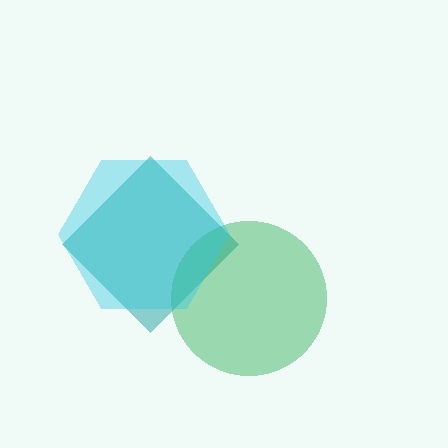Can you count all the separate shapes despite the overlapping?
Yes, there are 3 separate shapes.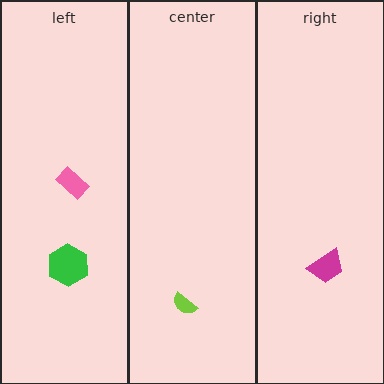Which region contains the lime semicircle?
The center region.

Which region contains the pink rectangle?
The left region.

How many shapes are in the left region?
2.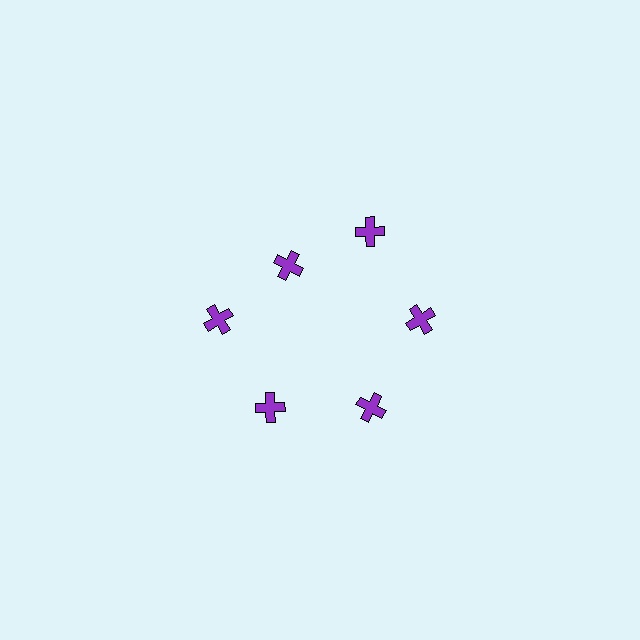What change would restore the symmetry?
The symmetry would be restored by moving it outward, back onto the ring so that all 6 crosses sit at equal angles and equal distance from the center.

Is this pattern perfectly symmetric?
No. The 6 purple crosses are arranged in a ring, but one element near the 11 o'clock position is pulled inward toward the center, breaking the 6-fold rotational symmetry.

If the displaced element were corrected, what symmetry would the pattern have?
It would have 6-fold rotational symmetry — the pattern would map onto itself every 60 degrees.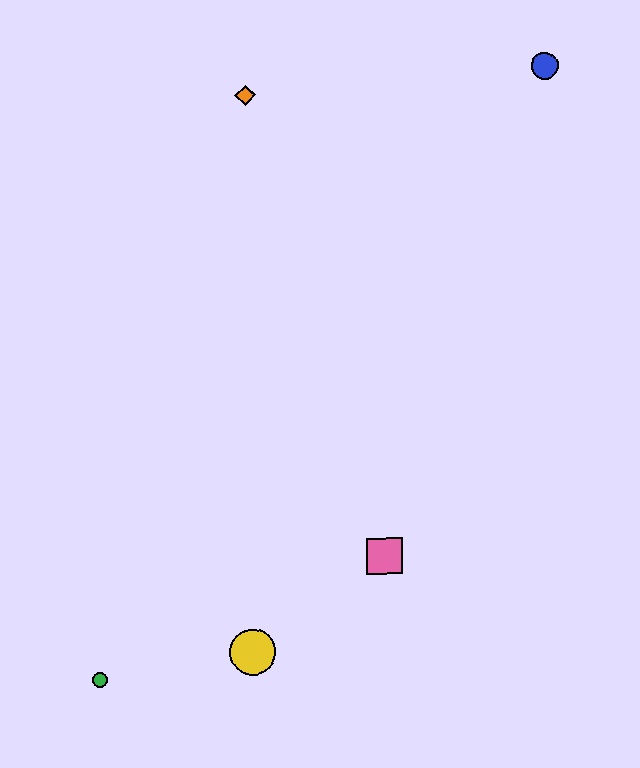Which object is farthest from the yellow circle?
The blue circle is farthest from the yellow circle.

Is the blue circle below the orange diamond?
No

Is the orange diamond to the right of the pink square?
No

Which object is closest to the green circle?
The yellow circle is closest to the green circle.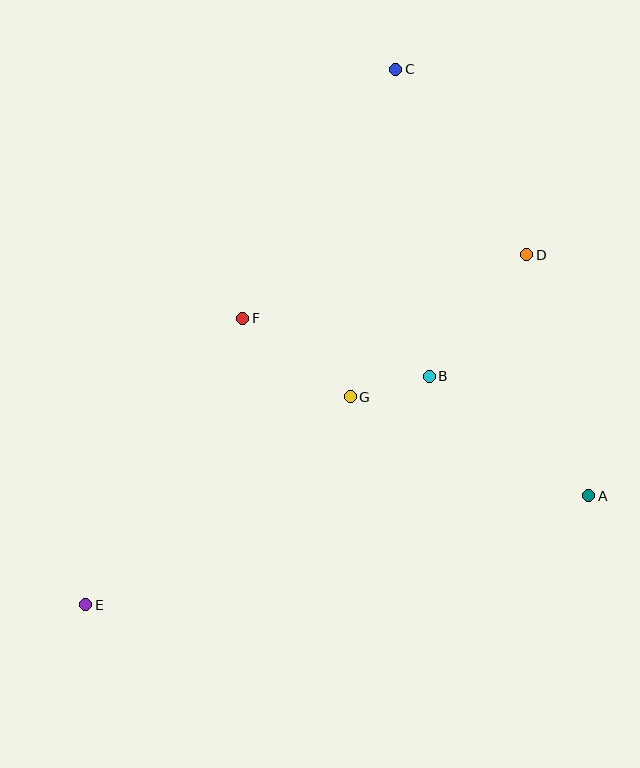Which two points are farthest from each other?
Points C and E are farthest from each other.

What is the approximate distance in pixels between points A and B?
The distance between A and B is approximately 199 pixels.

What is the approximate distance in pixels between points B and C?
The distance between B and C is approximately 309 pixels.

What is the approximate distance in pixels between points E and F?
The distance between E and F is approximately 327 pixels.